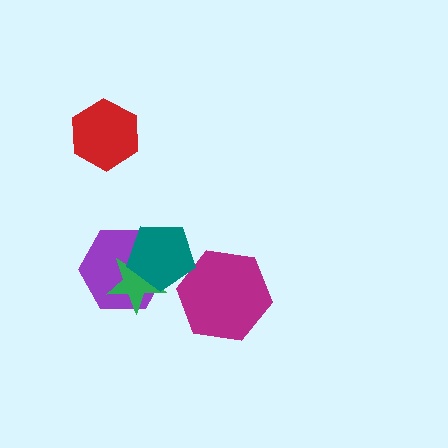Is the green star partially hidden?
Yes, it is partially covered by another shape.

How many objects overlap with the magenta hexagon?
1 object overlaps with the magenta hexagon.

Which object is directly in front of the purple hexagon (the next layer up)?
The green star is directly in front of the purple hexagon.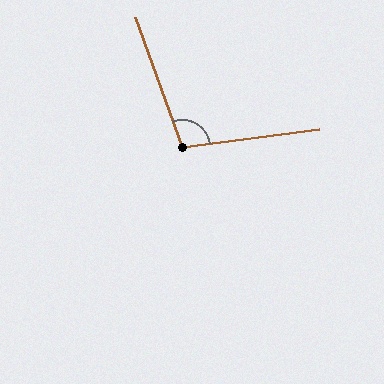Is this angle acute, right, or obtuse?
It is obtuse.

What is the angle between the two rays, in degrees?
Approximately 103 degrees.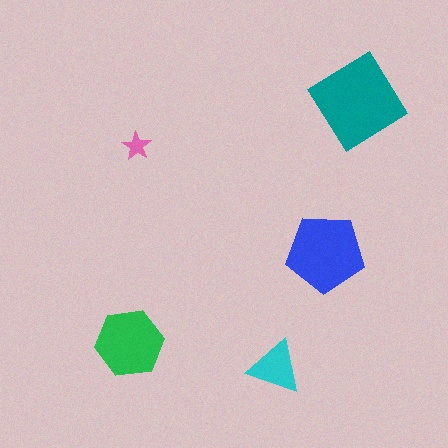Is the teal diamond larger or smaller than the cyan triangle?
Larger.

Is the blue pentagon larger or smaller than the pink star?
Larger.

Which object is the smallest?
The pink star.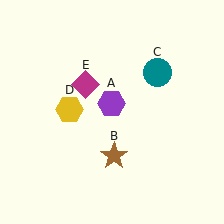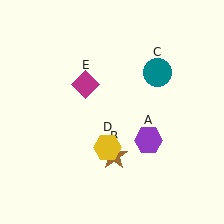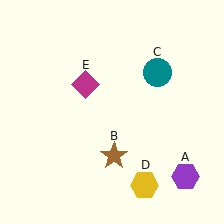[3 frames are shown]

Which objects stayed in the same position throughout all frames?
Brown star (object B) and teal circle (object C) and magenta diamond (object E) remained stationary.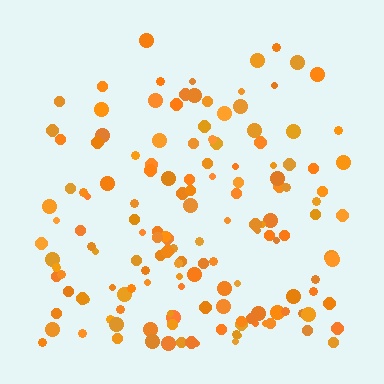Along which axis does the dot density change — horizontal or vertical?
Vertical.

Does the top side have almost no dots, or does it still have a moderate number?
Still a moderate number, just noticeably fewer than the bottom.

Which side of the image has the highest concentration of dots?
The bottom.